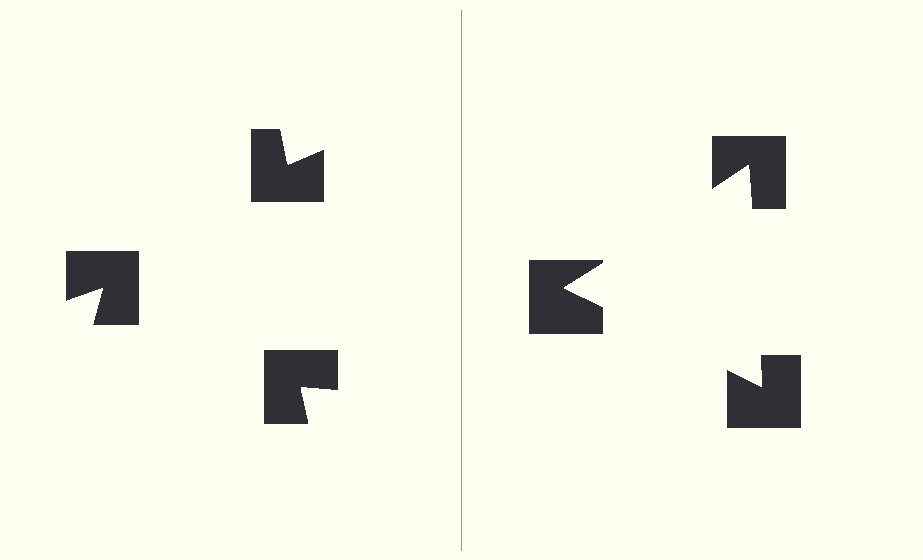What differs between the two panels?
The notched squares are positioned identically on both sides; only the wedge orientations differ. On the right they align to a triangle; on the left they are misaligned.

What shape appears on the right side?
An illusory triangle.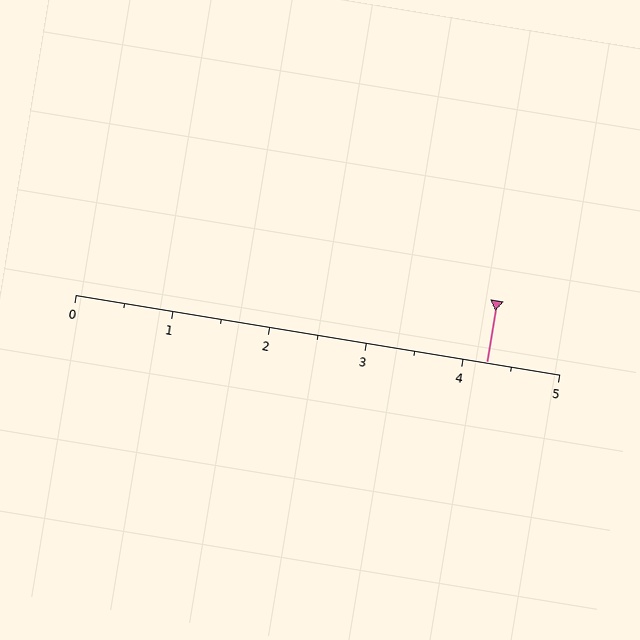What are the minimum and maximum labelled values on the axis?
The axis runs from 0 to 5.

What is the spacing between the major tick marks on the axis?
The major ticks are spaced 1 apart.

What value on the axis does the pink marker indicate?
The marker indicates approximately 4.2.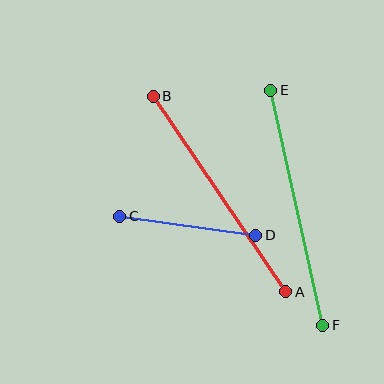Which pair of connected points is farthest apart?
Points E and F are farthest apart.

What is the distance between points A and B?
The distance is approximately 236 pixels.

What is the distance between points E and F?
The distance is approximately 241 pixels.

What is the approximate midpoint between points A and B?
The midpoint is at approximately (220, 194) pixels.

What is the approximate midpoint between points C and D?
The midpoint is at approximately (188, 226) pixels.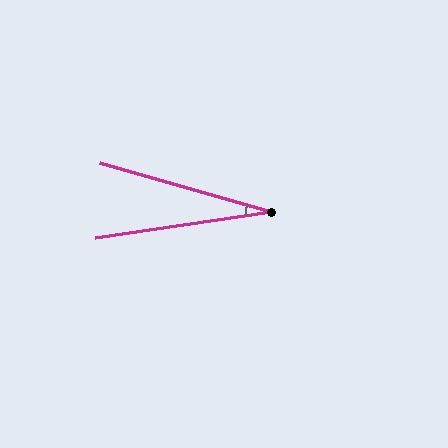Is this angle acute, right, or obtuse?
It is acute.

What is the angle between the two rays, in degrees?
Approximately 24 degrees.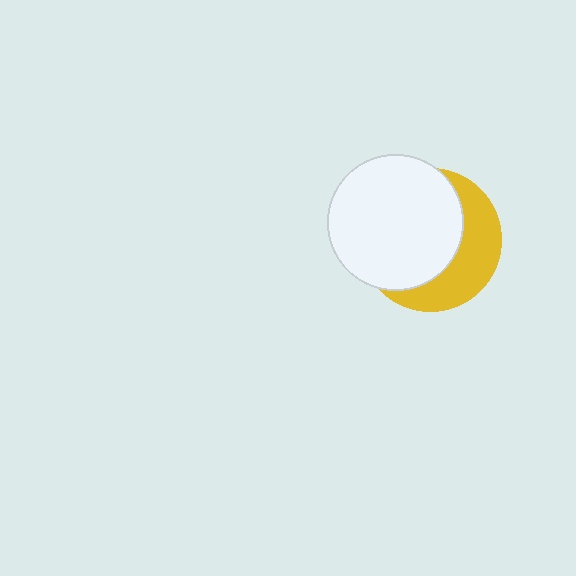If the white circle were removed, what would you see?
You would see the complete yellow circle.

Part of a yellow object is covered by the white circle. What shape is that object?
It is a circle.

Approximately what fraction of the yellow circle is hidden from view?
Roughly 62% of the yellow circle is hidden behind the white circle.